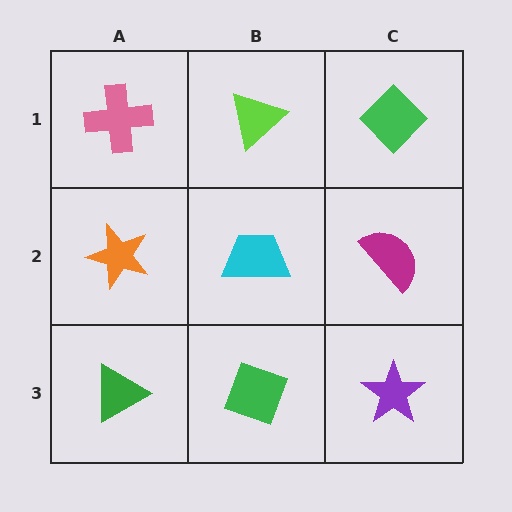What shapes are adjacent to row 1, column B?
A cyan trapezoid (row 2, column B), a pink cross (row 1, column A), a green diamond (row 1, column C).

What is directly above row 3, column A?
An orange star.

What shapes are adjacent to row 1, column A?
An orange star (row 2, column A), a lime triangle (row 1, column B).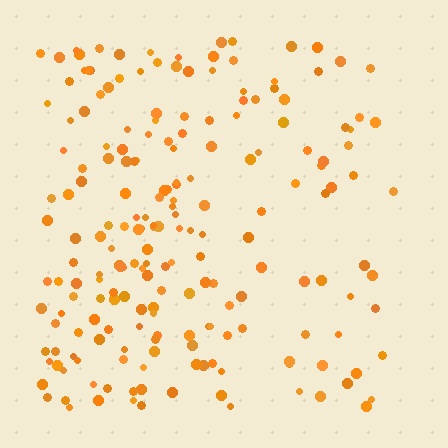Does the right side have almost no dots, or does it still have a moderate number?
Still a moderate number, just noticeably fewer than the left.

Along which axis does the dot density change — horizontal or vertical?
Horizontal.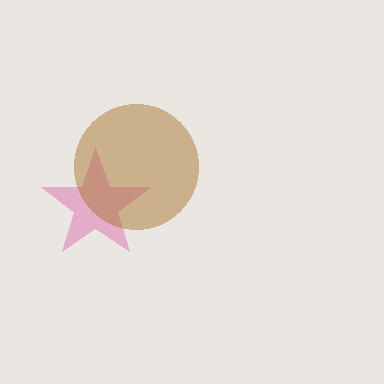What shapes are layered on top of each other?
The layered shapes are: a pink star, a brown circle.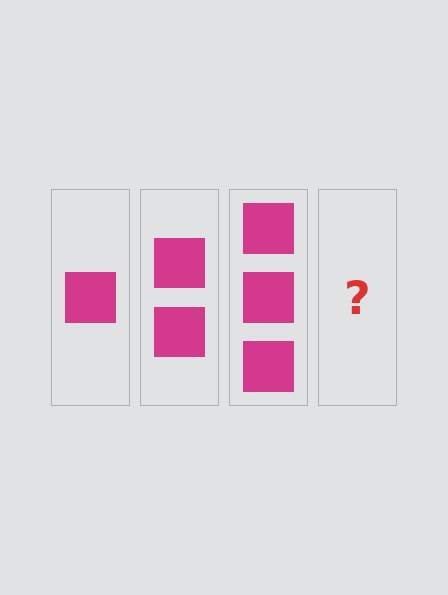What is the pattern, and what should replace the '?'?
The pattern is that each step adds one more square. The '?' should be 4 squares.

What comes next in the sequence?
The next element should be 4 squares.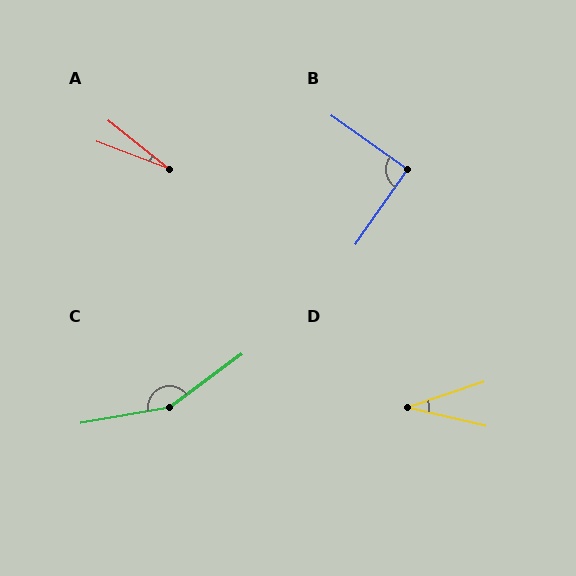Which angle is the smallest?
A, at approximately 18 degrees.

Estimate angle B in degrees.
Approximately 91 degrees.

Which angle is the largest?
C, at approximately 154 degrees.